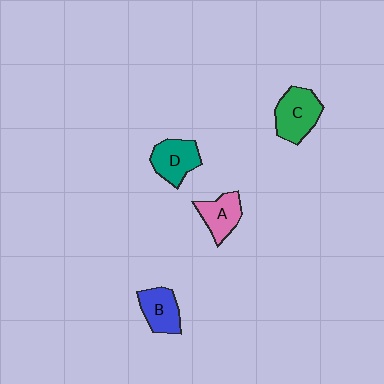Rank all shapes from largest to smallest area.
From largest to smallest: C (green), D (teal), B (blue), A (pink).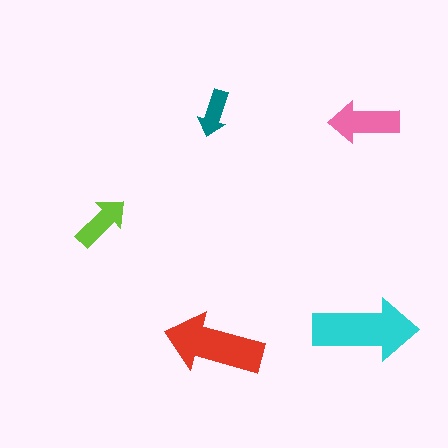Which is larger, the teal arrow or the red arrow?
The red one.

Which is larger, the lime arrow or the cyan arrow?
The cyan one.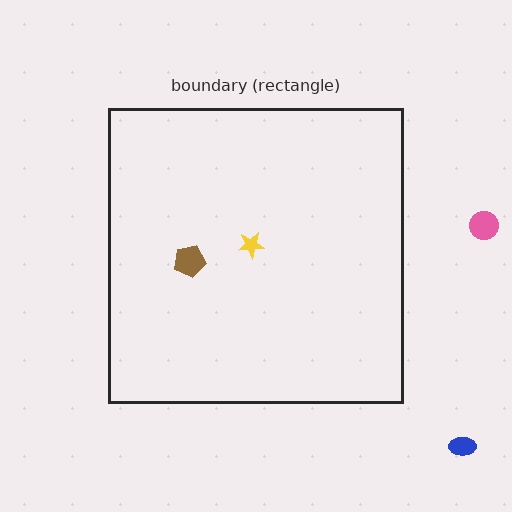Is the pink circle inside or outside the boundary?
Outside.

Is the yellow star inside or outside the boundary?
Inside.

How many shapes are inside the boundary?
2 inside, 2 outside.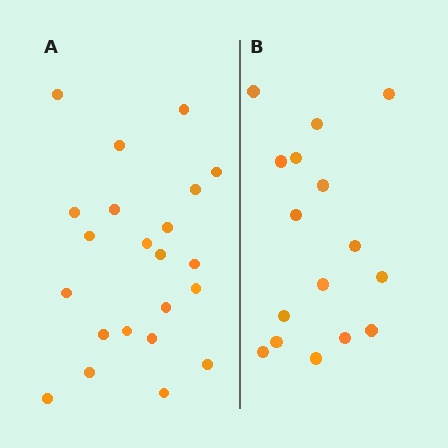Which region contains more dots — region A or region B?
Region A (the left region) has more dots.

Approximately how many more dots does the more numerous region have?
Region A has about 6 more dots than region B.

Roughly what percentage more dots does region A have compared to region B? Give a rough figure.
About 40% more.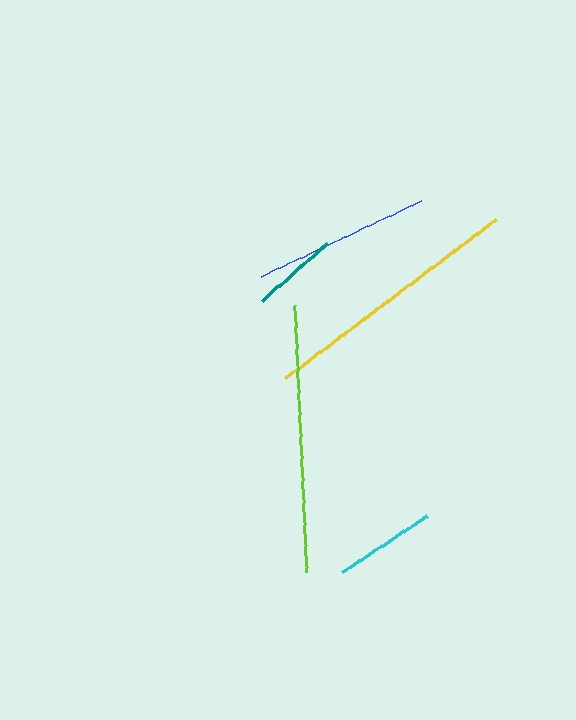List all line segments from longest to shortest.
From longest to shortest: lime, yellow, blue, cyan, teal.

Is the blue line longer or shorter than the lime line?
The lime line is longer than the blue line.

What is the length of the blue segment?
The blue segment is approximately 178 pixels long.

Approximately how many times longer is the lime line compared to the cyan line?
The lime line is approximately 2.6 times the length of the cyan line.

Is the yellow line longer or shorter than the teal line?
The yellow line is longer than the teal line.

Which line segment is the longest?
The lime line is the longest at approximately 267 pixels.